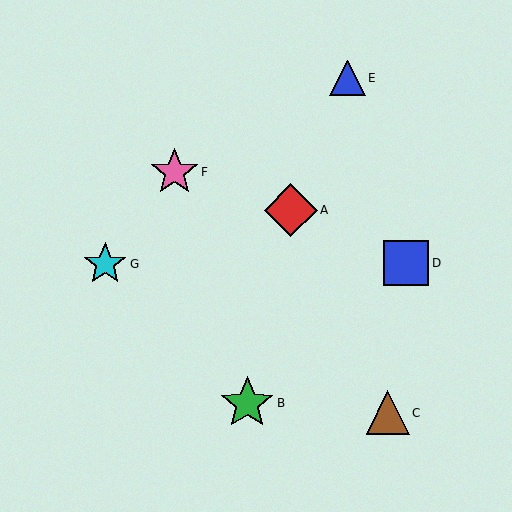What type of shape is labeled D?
Shape D is a blue square.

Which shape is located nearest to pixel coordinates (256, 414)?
The green star (labeled B) at (247, 403) is nearest to that location.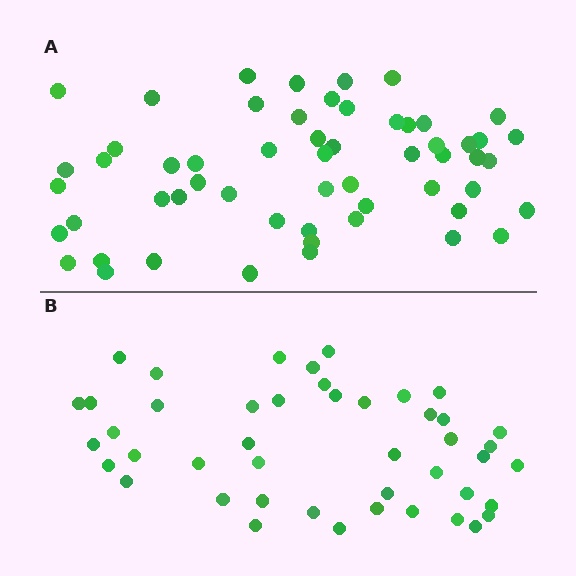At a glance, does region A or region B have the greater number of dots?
Region A (the top region) has more dots.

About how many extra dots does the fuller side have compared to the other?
Region A has roughly 12 or so more dots than region B.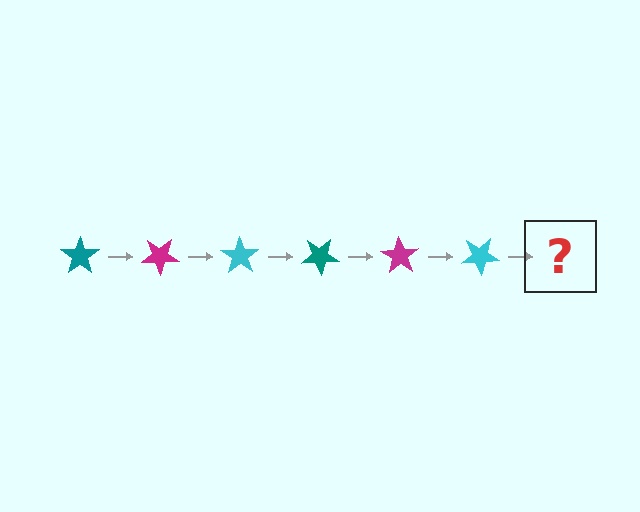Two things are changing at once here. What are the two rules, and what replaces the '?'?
The two rules are that it rotates 35 degrees each step and the color cycles through teal, magenta, and cyan. The '?' should be a teal star, rotated 210 degrees from the start.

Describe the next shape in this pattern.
It should be a teal star, rotated 210 degrees from the start.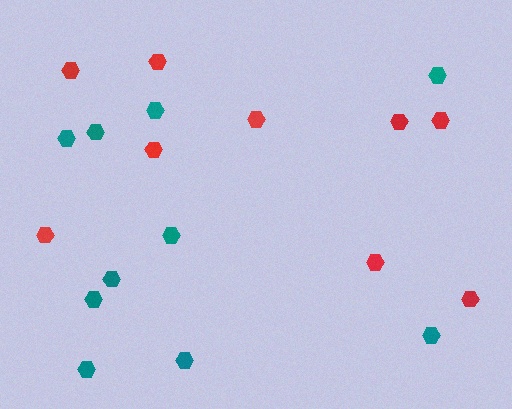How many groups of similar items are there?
There are 2 groups: one group of red hexagons (9) and one group of teal hexagons (10).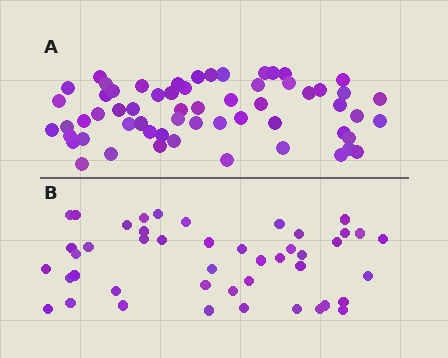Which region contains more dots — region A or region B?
Region A (the top region) has more dots.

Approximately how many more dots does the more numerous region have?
Region A has approximately 15 more dots than region B.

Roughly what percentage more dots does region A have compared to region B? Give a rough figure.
About 35% more.